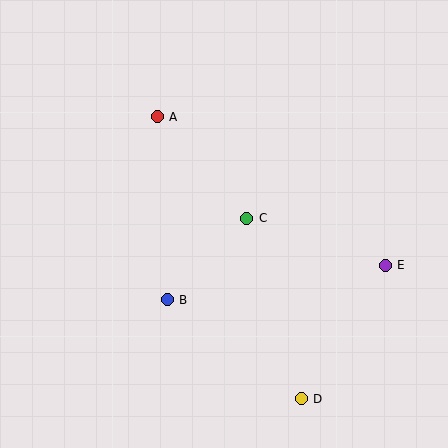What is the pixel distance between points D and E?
The distance between D and E is 158 pixels.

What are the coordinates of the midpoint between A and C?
The midpoint between A and C is at (202, 168).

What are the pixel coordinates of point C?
Point C is at (247, 218).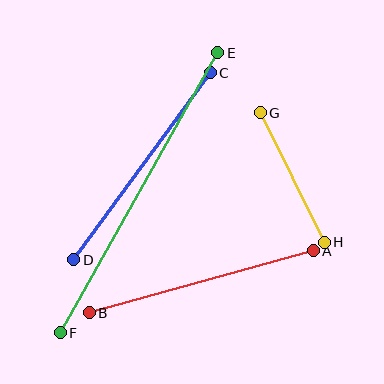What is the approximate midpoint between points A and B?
The midpoint is at approximately (201, 282) pixels.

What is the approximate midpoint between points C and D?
The midpoint is at approximately (142, 166) pixels.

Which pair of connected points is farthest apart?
Points E and F are farthest apart.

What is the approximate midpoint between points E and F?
The midpoint is at approximately (139, 193) pixels.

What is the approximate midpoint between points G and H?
The midpoint is at approximately (292, 177) pixels.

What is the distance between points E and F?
The distance is approximately 321 pixels.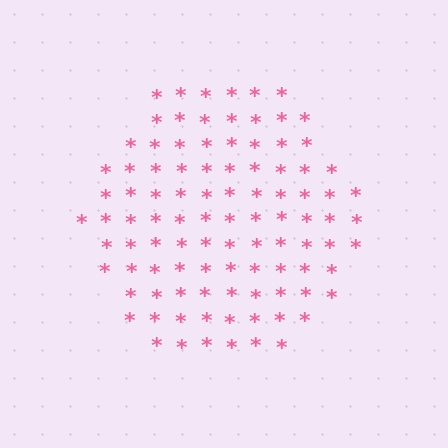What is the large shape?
The large shape is a hexagon.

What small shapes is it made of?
It is made of small asterisks.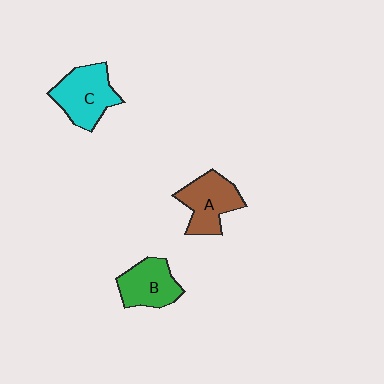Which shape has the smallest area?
Shape B (green).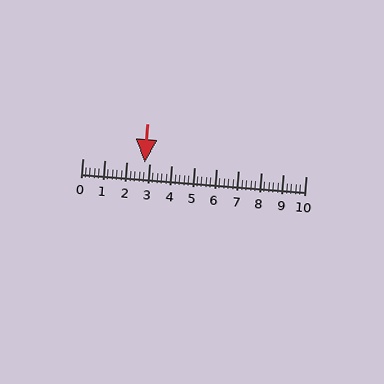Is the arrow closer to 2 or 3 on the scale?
The arrow is closer to 3.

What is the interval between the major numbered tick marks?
The major tick marks are spaced 1 units apart.